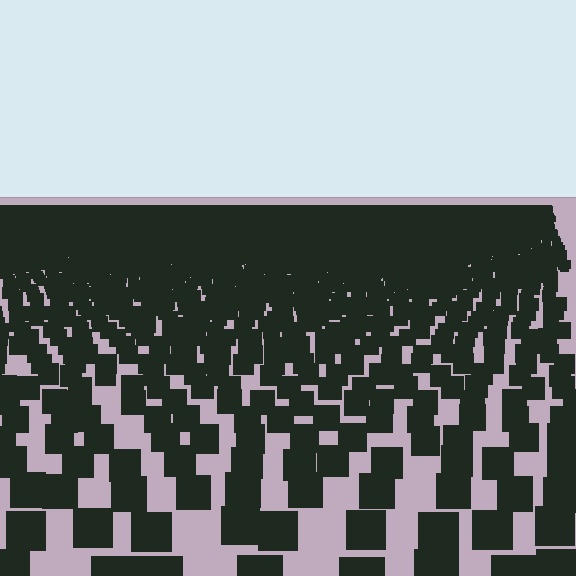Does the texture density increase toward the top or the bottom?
Density increases toward the top.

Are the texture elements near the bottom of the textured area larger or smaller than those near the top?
Larger. Near the bottom, elements are closer to the viewer and appear at a bigger on-screen size.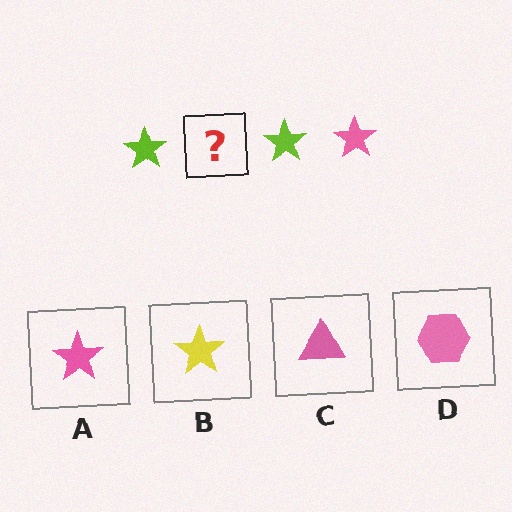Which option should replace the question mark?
Option A.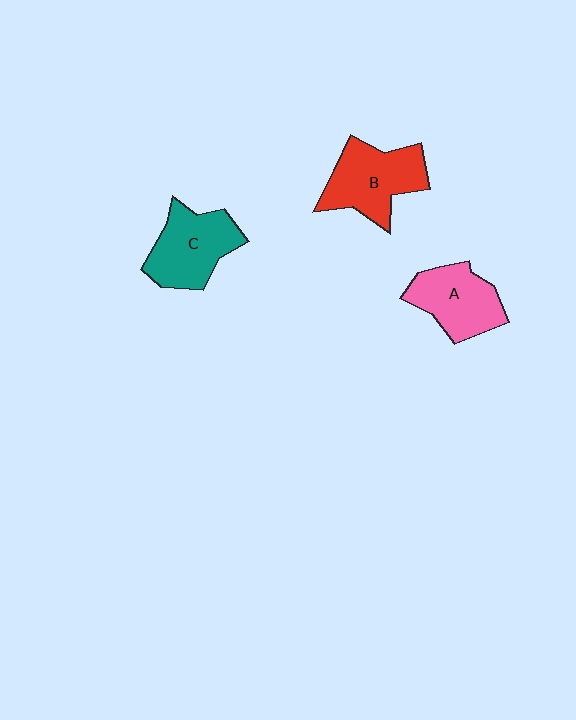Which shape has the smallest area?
Shape A (pink).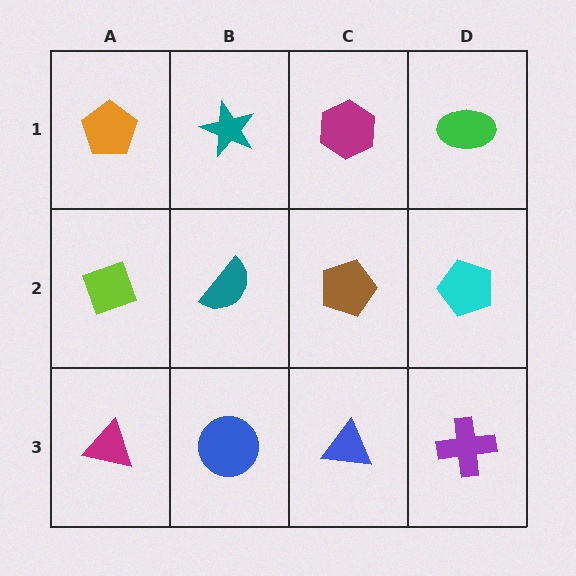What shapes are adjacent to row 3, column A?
A lime diamond (row 2, column A), a blue circle (row 3, column B).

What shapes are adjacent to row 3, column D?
A cyan pentagon (row 2, column D), a blue triangle (row 3, column C).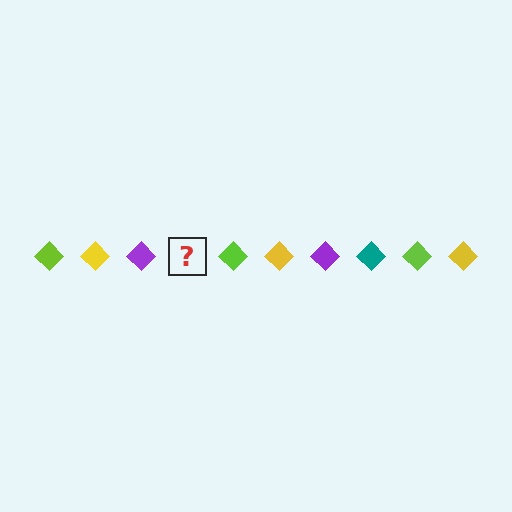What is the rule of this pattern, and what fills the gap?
The rule is that the pattern cycles through lime, yellow, purple, teal diamonds. The gap should be filled with a teal diamond.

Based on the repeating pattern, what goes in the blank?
The blank should be a teal diamond.